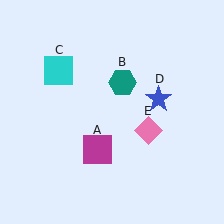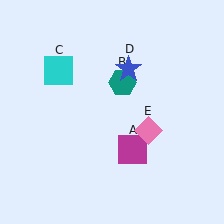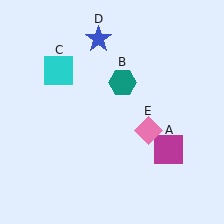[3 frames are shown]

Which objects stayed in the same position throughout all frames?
Teal hexagon (object B) and cyan square (object C) and pink diamond (object E) remained stationary.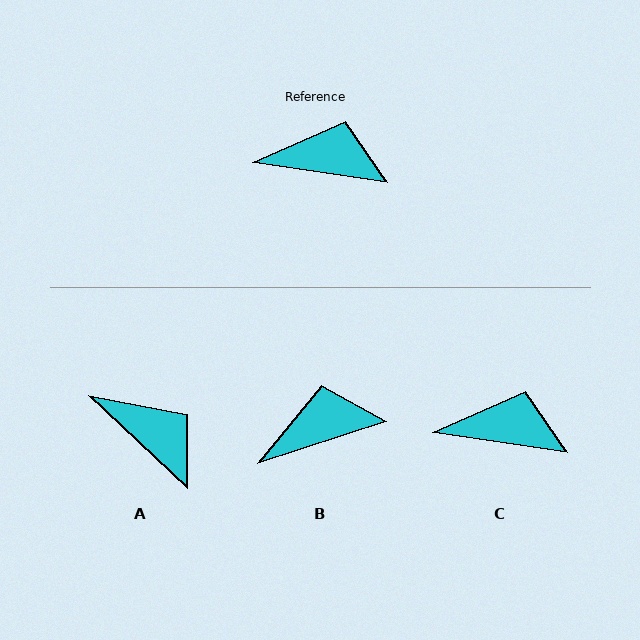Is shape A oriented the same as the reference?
No, it is off by about 35 degrees.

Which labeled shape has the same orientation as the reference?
C.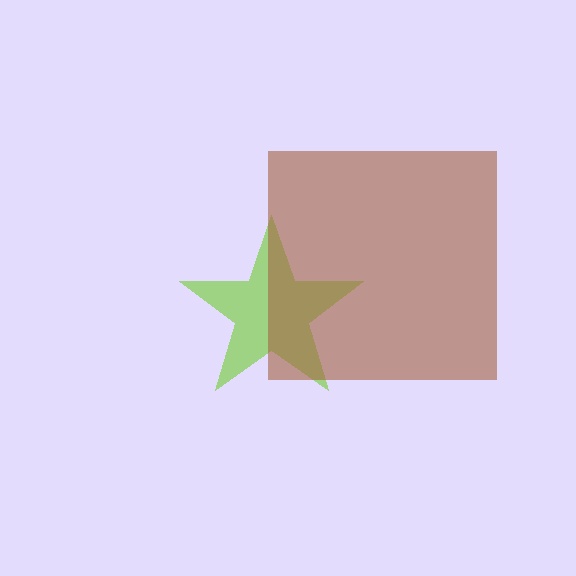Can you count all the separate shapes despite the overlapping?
Yes, there are 2 separate shapes.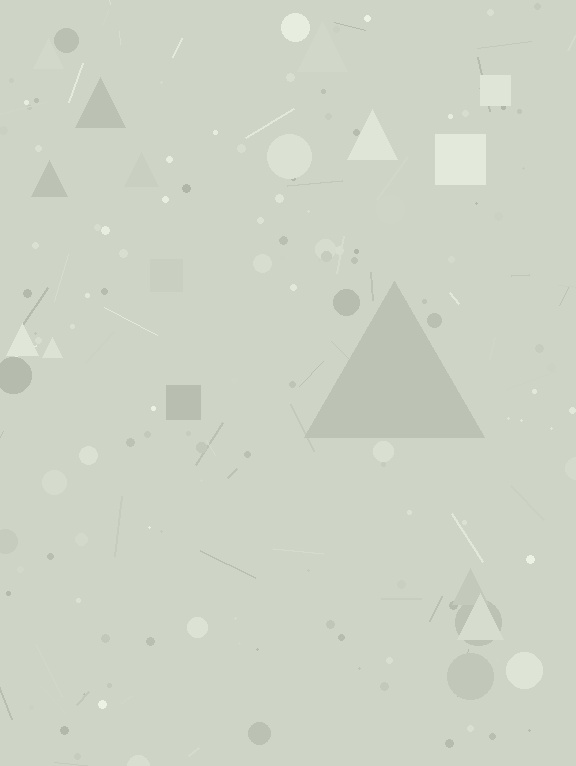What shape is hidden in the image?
A triangle is hidden in the image.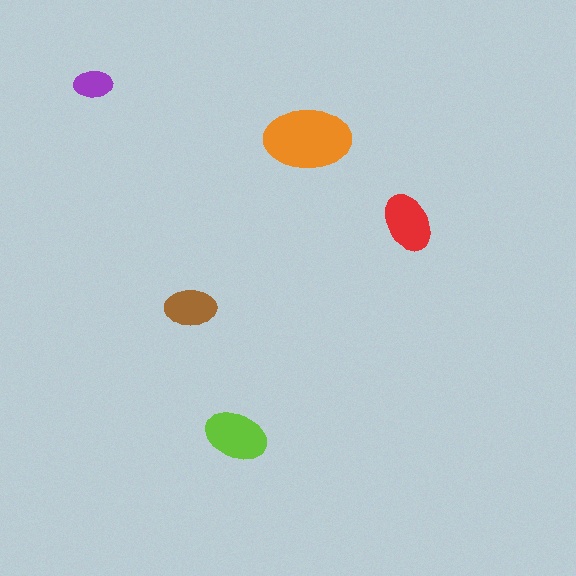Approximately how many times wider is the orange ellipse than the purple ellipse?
About 2 times wider.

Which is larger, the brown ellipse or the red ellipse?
The red one.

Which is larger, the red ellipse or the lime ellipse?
The lime one.